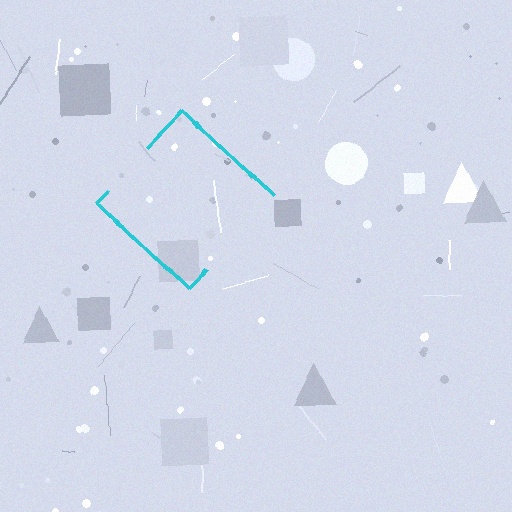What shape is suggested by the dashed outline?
The dashed outline suggests a diamond.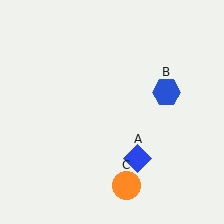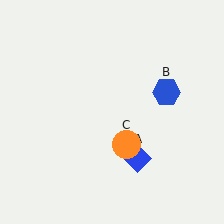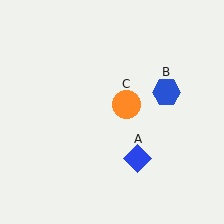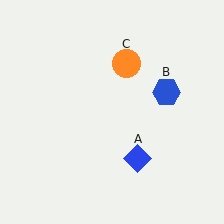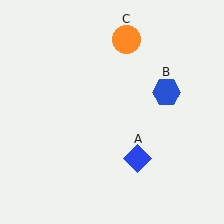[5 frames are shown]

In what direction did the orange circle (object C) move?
The orange circle (object C) moved up.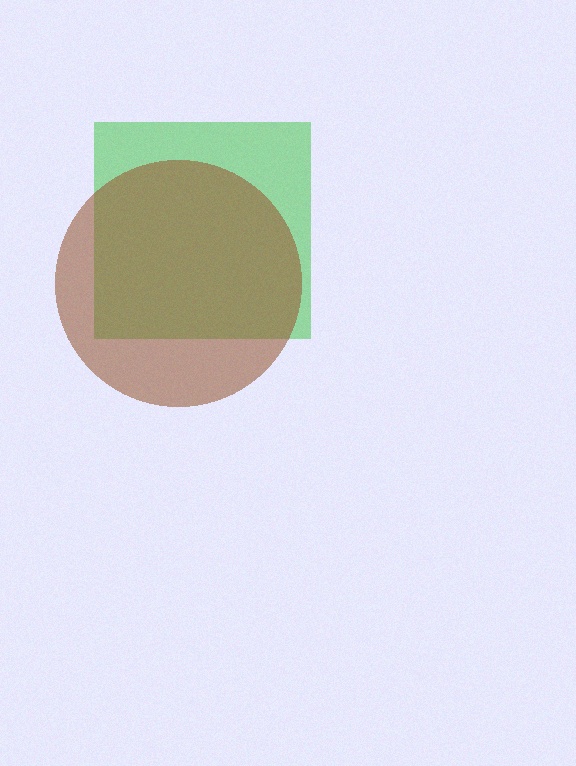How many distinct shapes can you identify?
There are 2 distinct shapes: a green square, a brown circle.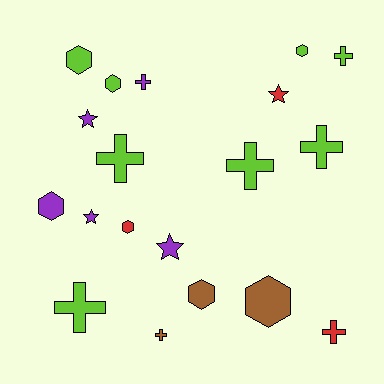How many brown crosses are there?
There is 1 brown cross.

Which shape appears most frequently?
Cross, with 8 objects.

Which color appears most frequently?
Lime, with 8 objects.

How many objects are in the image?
There are 19 objects.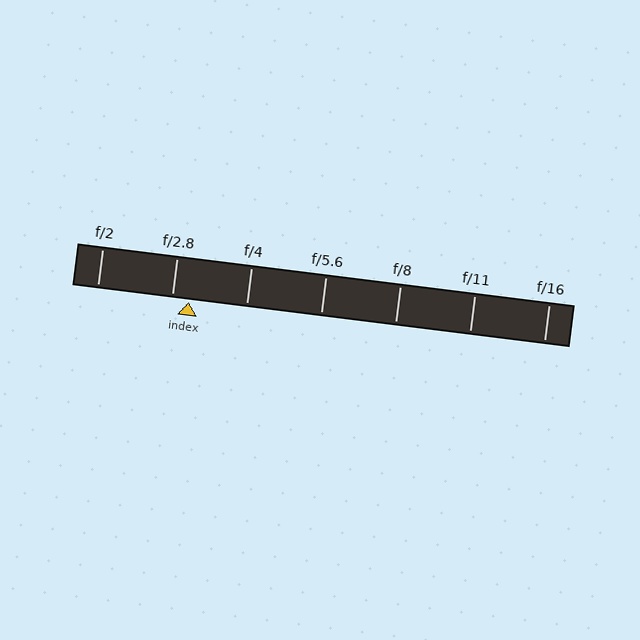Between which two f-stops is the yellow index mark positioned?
The index mark is between f/2.8 and f/4.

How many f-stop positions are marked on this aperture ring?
There are 7 f-stop positions marked.